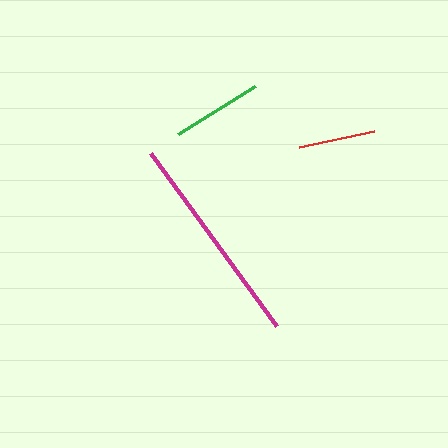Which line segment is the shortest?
The red line is the shortest at approximately 76 pixels.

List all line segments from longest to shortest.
From longest to shortest: magenta, green, red.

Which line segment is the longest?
The magenta line is the longest at approximately 215 pixels.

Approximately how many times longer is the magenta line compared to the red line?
The magenta line is approximately 2.8 times the length of the red line.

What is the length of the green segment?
The green segment is approximately 91 pixels long.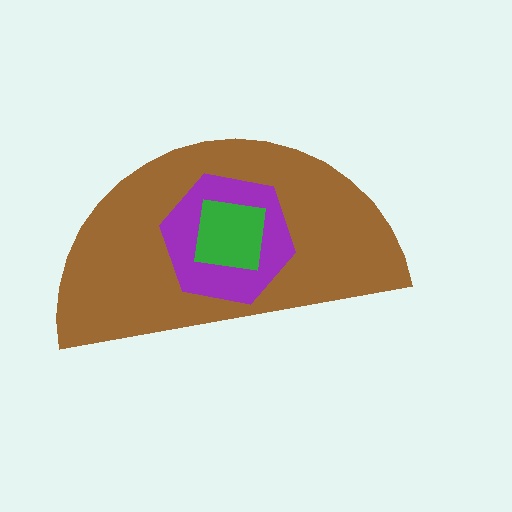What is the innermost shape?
The green square.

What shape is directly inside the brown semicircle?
The purple hexagon.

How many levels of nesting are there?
3.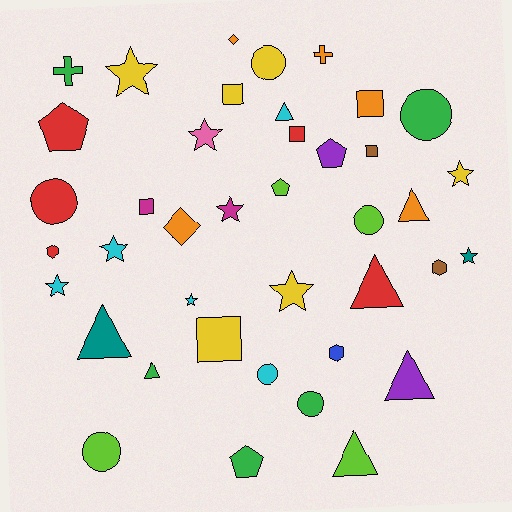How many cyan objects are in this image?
There are 5 cyan objects.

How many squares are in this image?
There are 6 squares.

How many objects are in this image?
There are 40 objects.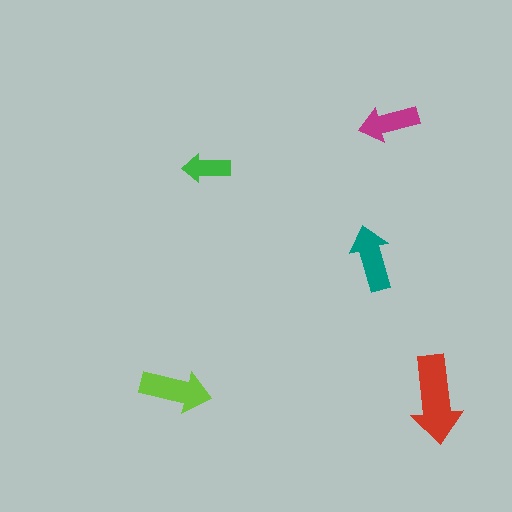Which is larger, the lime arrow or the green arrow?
The lime one.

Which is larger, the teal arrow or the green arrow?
The teal one.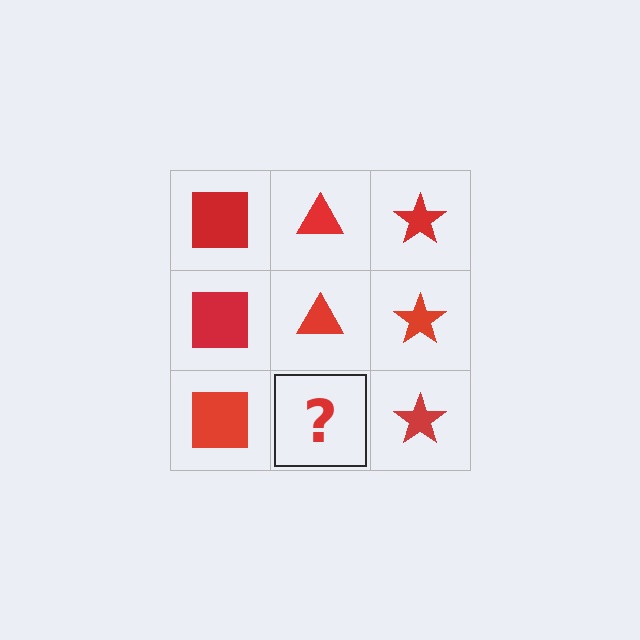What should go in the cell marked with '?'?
The missing cell should contain a red triangle.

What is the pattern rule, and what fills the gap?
The rule is that each column has a consistent shape. The gap should be filled with a red triangle.